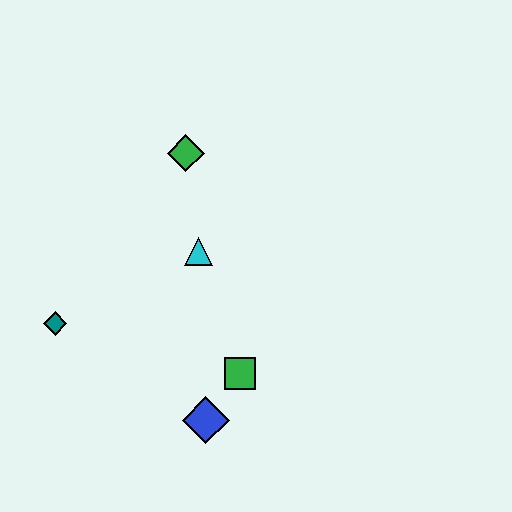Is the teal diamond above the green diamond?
No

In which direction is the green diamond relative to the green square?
The green diamond is above the green square.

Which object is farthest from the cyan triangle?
The blue diamond is farthest from the cyan triangle.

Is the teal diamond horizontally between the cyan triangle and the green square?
No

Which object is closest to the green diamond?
The cyan triangle is closest to the green diamond.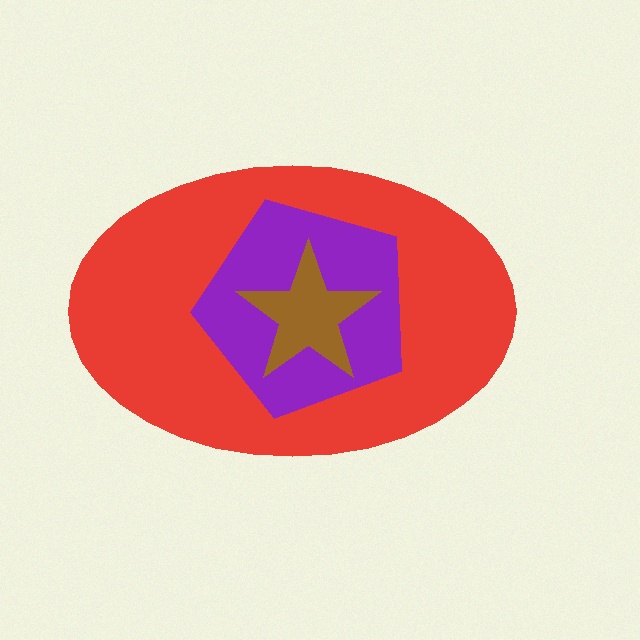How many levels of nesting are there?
3.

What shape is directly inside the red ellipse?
The purple pentagon.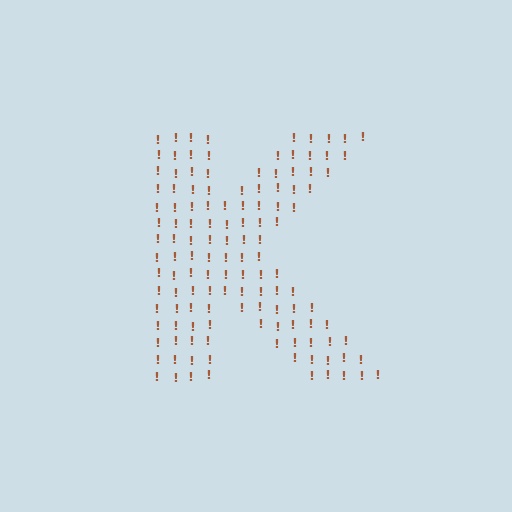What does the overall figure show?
The overall figure shows the letter K.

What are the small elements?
The small elements are exclamation marks.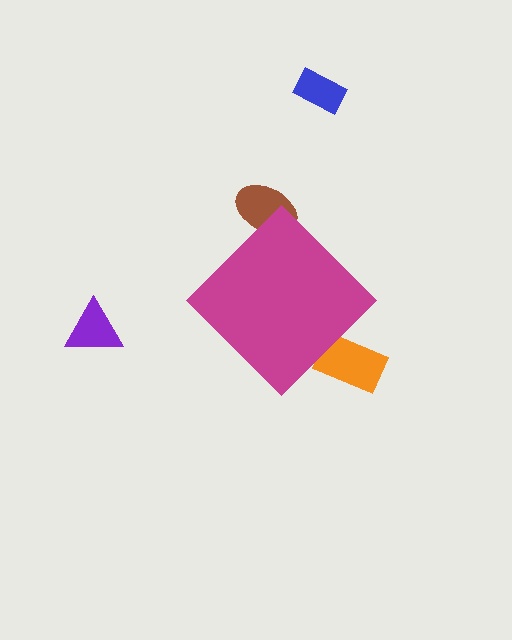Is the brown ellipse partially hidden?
Yes, the brown ellipse is partially hidden behind the magenta diamond.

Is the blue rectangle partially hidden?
No, the blue rectangle is fully visible.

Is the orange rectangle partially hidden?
Yes, the orange rectangle is partially hidden behind the magenta diamond.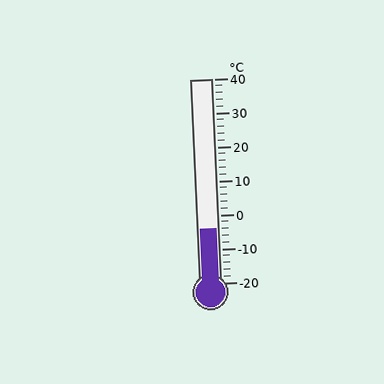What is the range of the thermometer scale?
The thermometer scale ranges from -20°C to 40°C.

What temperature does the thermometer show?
The thermometer shows approximately -4°C.